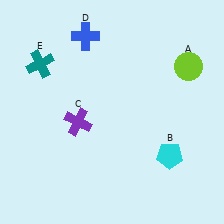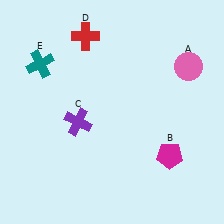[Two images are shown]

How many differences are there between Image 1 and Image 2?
There are 3 differences between the two images.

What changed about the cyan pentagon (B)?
In Image 1, B is cyan. In Image 2, it changed to magenta.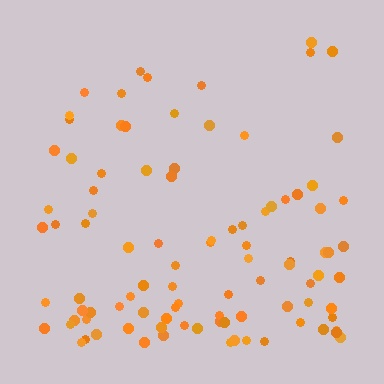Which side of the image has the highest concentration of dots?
The bottom.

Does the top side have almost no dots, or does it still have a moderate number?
Still a moderate number, just noticeably fewer than the bottom.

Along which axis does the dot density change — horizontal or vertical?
Vertical.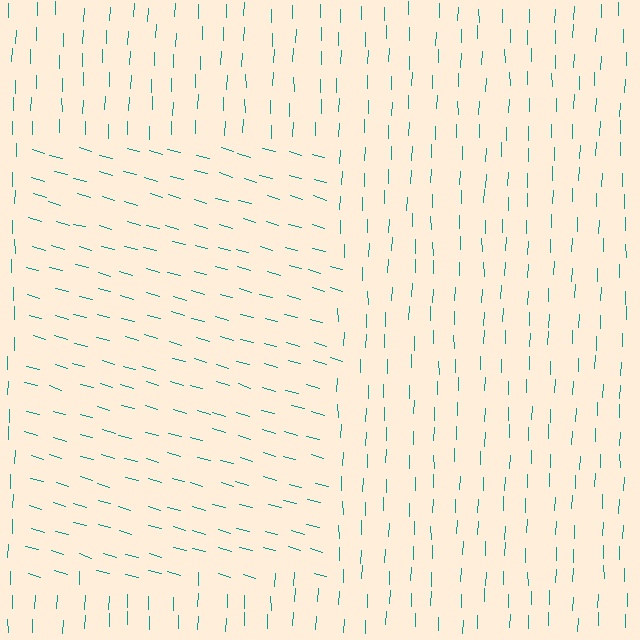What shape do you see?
I see a rectangle.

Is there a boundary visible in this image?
Yes, there is a texture boundary formed by a change in line orientation.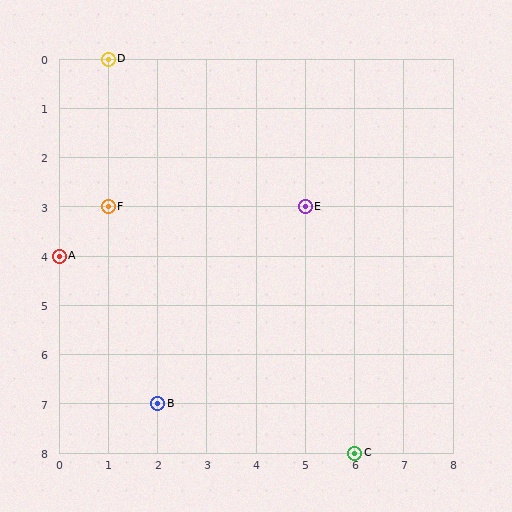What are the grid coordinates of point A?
Point A is at grid coordinates (0, 4).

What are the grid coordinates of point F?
Point F is at grid coordinates (1, 3).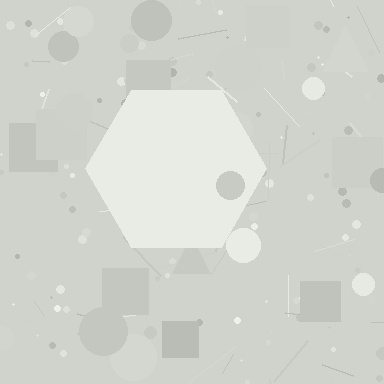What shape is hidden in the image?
A hexagon is hidden in the image.